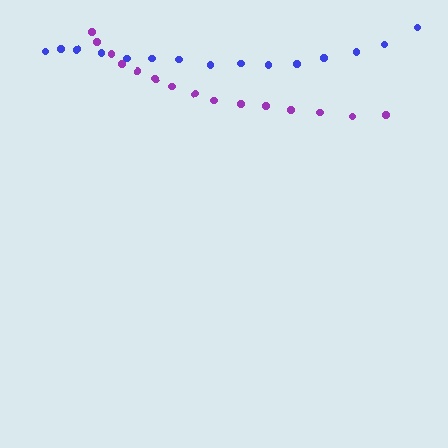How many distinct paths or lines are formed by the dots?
There are 2 distinct paths.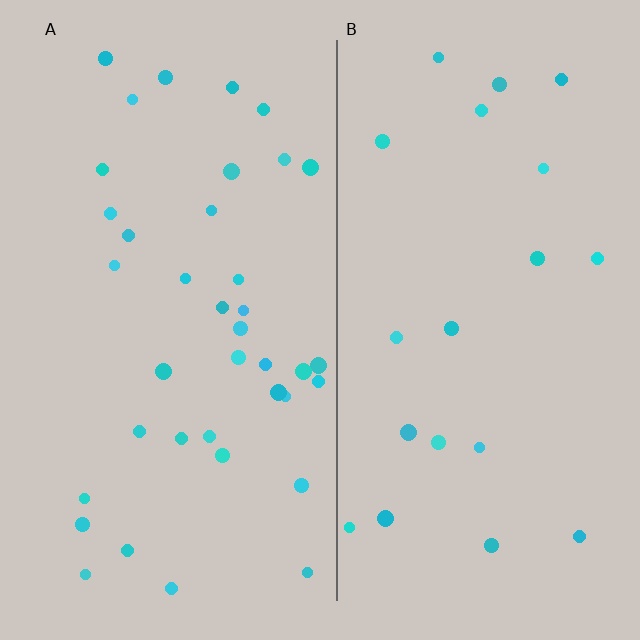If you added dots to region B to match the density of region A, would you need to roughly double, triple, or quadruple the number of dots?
Approximately double.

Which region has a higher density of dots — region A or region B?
A (the left).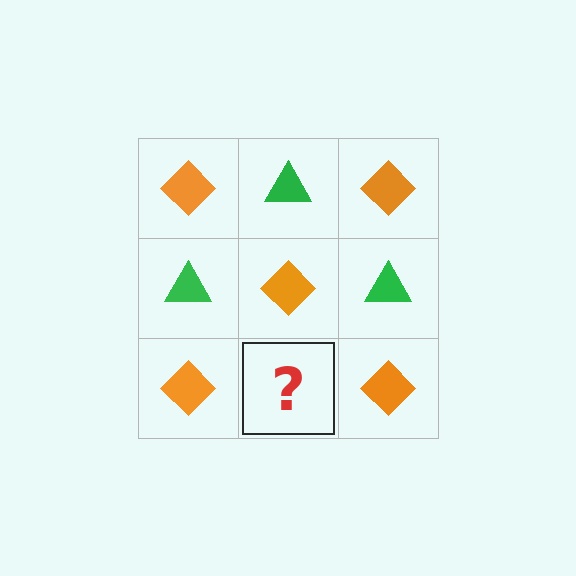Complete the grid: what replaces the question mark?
The question mark should be replaced with a green triangle.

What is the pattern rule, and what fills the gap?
The rule is that it alternates orange diamond and green triangle in a checkerboard pattern. The gap should be filled with a green triangle.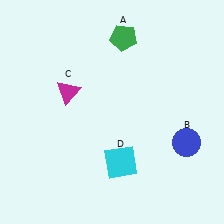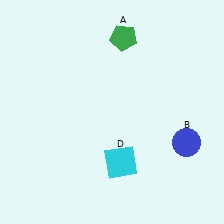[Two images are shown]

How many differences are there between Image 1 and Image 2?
There is 1 difference between the two images.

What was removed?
The magenta triangle (C) was removed in Image 2.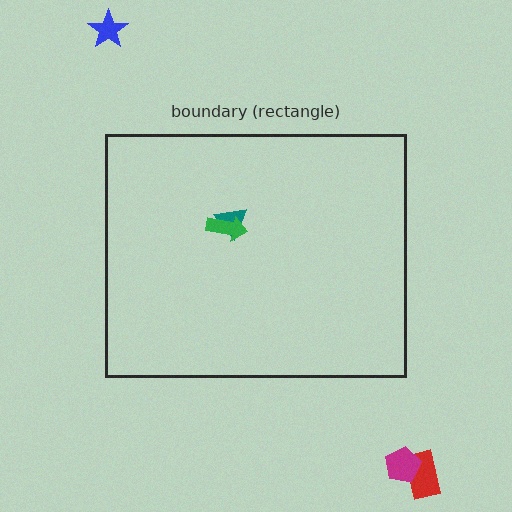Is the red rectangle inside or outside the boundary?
Outside.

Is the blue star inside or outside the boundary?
Outside.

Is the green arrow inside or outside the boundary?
Inside.